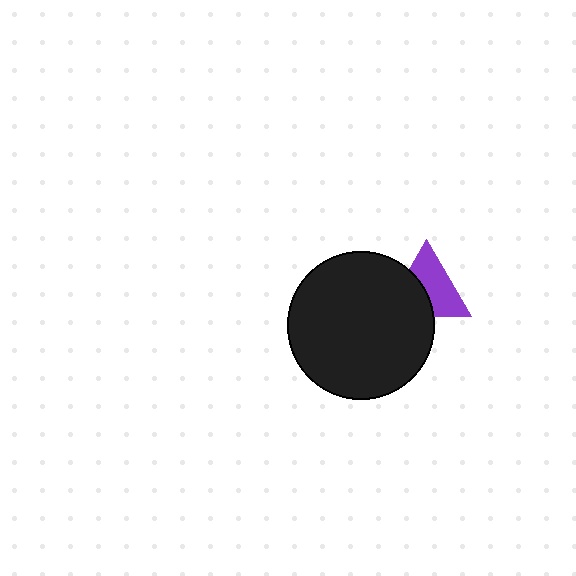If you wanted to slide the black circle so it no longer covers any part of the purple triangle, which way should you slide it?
Slide it toward the lower-left — that is the most direct way to separate the two shapes.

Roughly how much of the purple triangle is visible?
About half of it is visible (roughly 59%).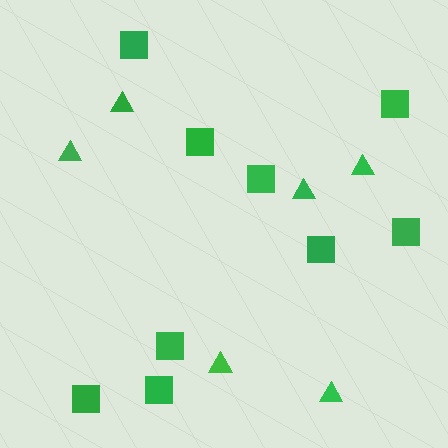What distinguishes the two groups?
There are 2 groups: one group of triangles (6) and one group of squares (9).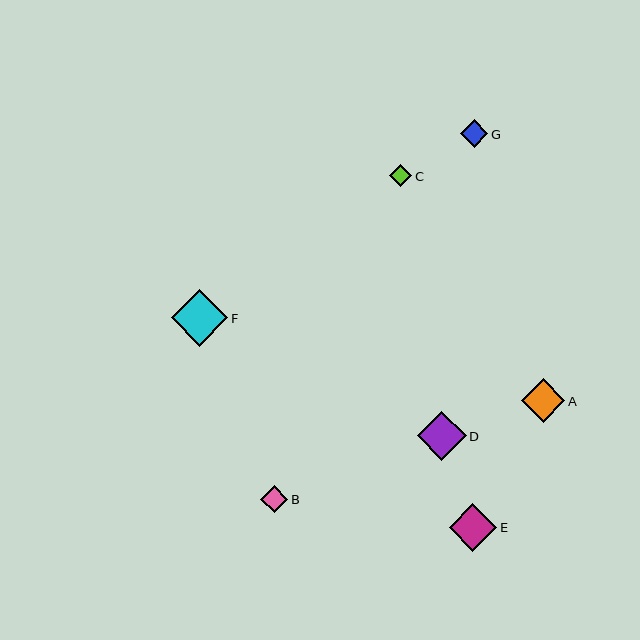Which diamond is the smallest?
Diamond C is the smallest with a size of approximately 22 pixels.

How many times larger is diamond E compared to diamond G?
Diamond E is approximately 1.7 times the size of diamond G.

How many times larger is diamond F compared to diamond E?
Diamond F is approximately 1.2 times the size of diamond E.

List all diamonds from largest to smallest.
From largest to smallest: F, D, E, A, B, G, C.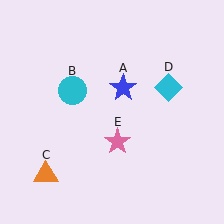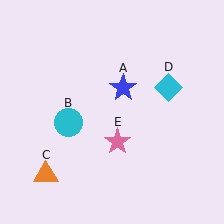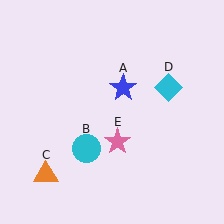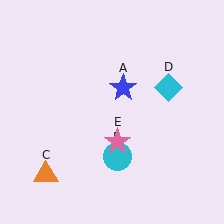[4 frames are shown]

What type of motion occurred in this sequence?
The cyan circle (object B) rotated counterclockwise around the center of the scene.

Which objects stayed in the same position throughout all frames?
Blue star (object A) and orange triangle (object C) and cyan diamond (object D) and pink star (object E) remained stationary.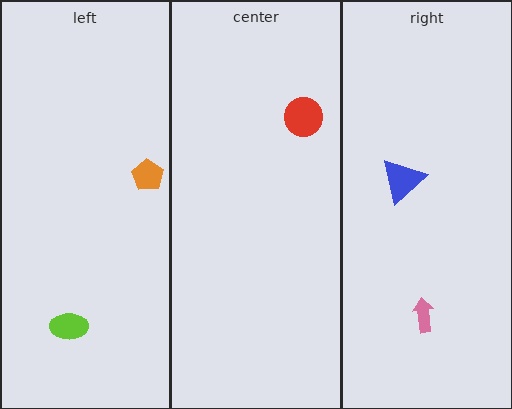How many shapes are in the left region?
2.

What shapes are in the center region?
The red circle.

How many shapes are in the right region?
2.